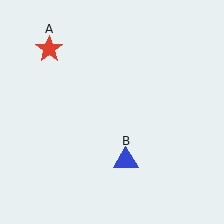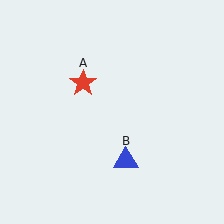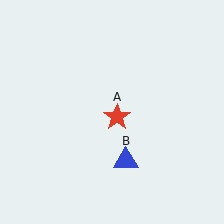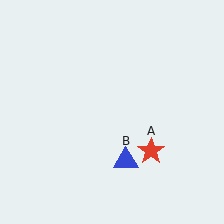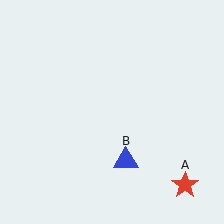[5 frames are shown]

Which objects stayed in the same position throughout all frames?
Blue triangle (object B) remained stationary.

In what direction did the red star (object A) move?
The red star (object A) moved down and to the right.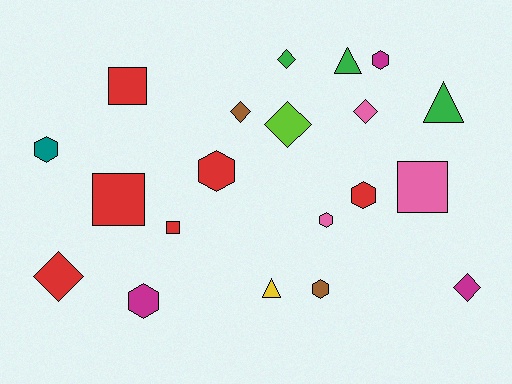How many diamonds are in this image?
There are 6 diamonds.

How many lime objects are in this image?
There is 1 lime object.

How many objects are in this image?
There are 20 objects.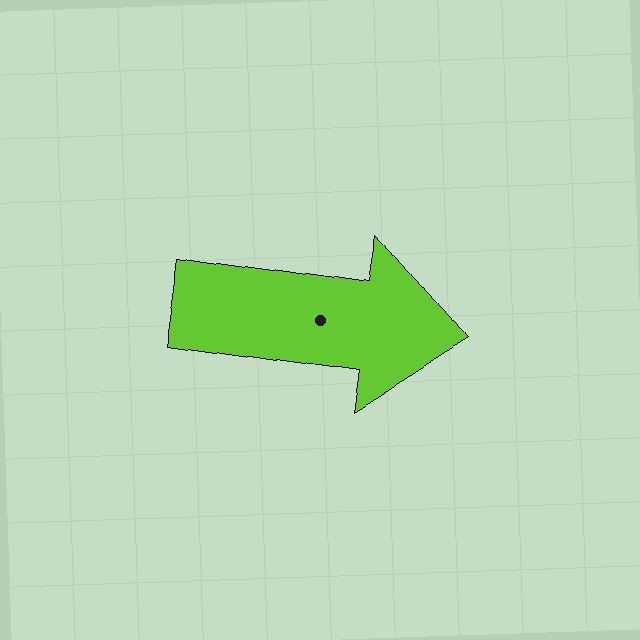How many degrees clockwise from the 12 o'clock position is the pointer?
Approximately 98 degrees.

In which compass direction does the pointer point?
East.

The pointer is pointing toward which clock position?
Roughly 3 o'clock.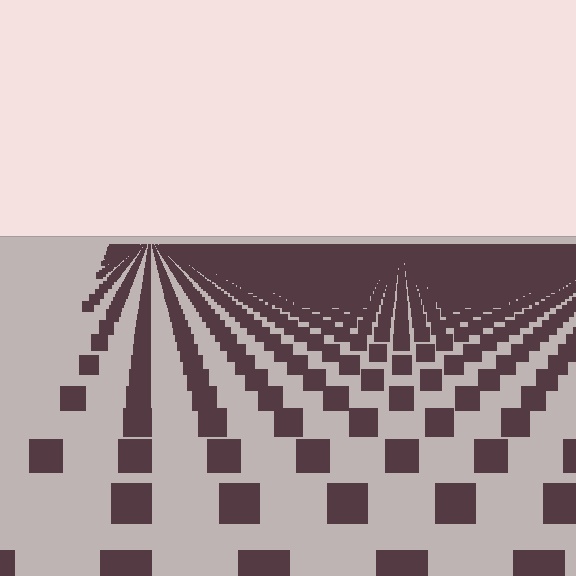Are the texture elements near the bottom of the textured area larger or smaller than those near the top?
Larger. Near the bottom, elements are closer to the viewer and appear at a bigger on-screen size.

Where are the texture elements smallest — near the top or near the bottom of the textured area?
Near the top.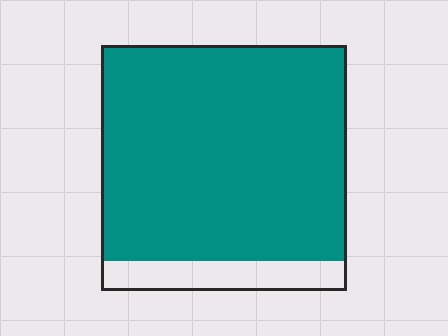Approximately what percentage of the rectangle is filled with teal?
Approximately 90%.